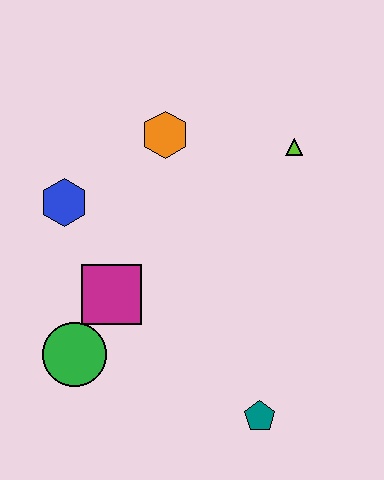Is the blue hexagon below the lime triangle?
Yes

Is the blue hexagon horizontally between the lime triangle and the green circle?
No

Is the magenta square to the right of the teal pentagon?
No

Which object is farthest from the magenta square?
The lime triangle is farthest from the magenta square.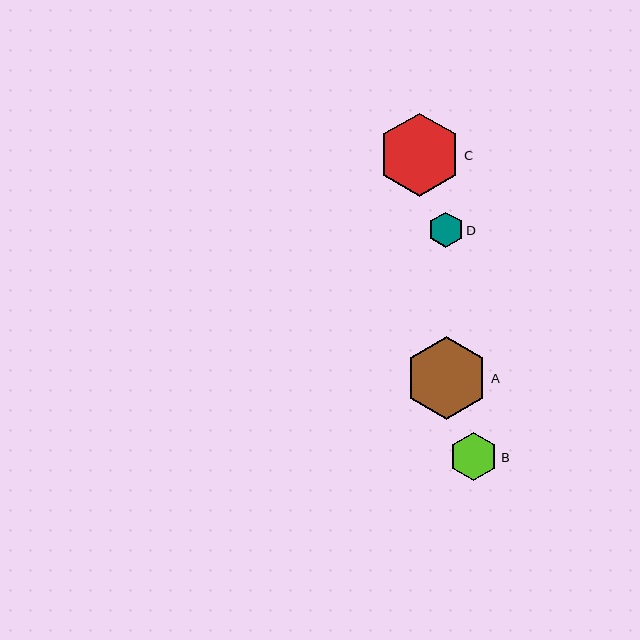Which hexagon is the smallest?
Hexagon D is the smallest with a size of approximately 35 pixels.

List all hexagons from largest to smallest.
From largest to smallest: A, C, B, D.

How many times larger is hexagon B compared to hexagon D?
Hexagon B is approximately 1.4 times the size of hexagon D.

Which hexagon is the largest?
Hexagon A is the largest with a size of approximately 83 pixels.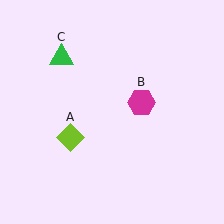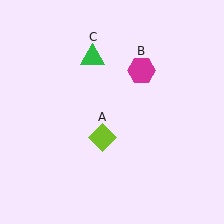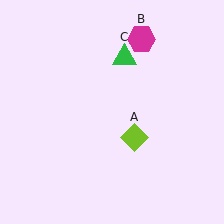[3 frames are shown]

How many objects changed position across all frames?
3 objects changed position: lime diamond (object A), magenta hexagon (object B), green triangle (object C).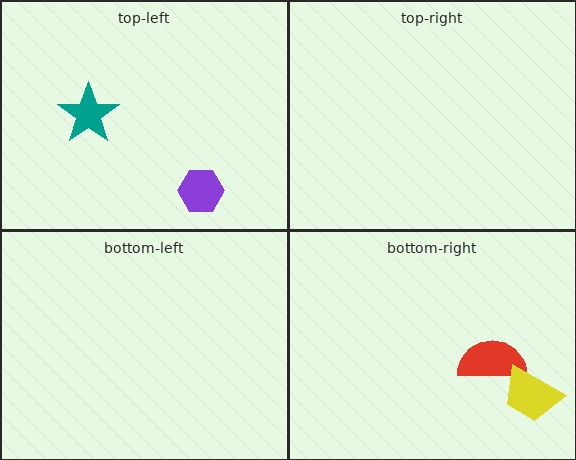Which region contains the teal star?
The top-left region.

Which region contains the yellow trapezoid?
The bottom-right region.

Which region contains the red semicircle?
The bottom-right region.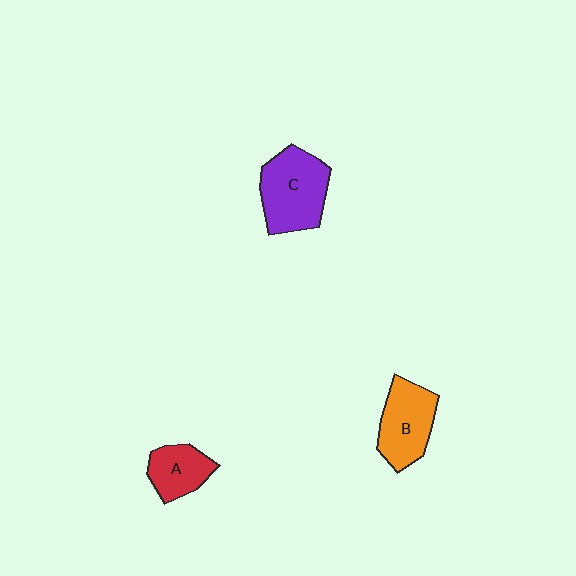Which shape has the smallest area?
Shape A (red).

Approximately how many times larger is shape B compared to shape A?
Approximately 1.4 times.